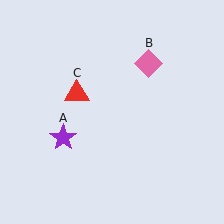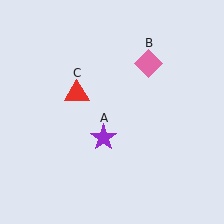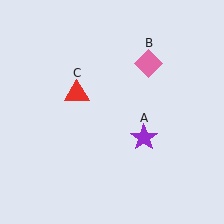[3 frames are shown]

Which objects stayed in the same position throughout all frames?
Pink diamond (object B) and red triangle (object C) remained stationary.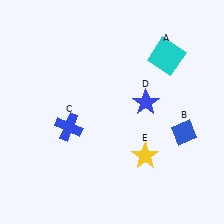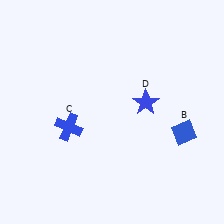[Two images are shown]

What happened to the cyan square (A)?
The cyan square (A) was removed in Image 2. It was in the top-right area of Image 1.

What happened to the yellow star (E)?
The yellow star (E) was removed in Image 2. It was in the bottom-right area of Image 1.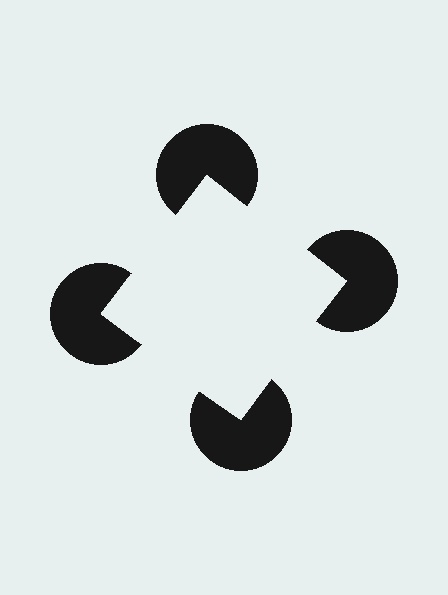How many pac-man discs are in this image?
There are 4 — one at each vertex of the illusory square.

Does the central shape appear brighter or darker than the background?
It typically appears slightly brighter than the background, even though no actual brightness change is drawn.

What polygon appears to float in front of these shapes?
An illusory square — its edges are inferred from the aligned wedge cuts in the pac-man discs, not physically drawn.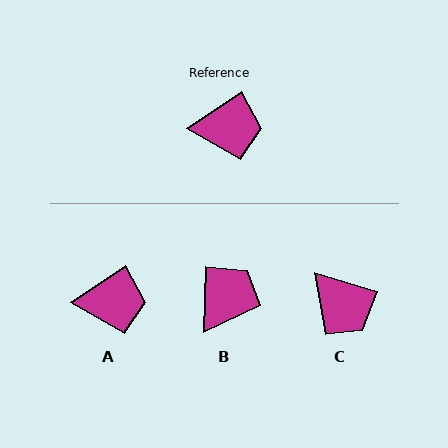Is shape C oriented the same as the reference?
No, it is off by about 50 degrees.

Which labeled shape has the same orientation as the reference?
A.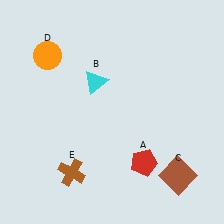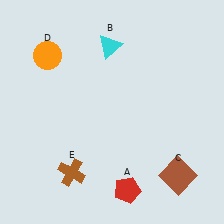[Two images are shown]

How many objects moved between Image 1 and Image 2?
2 objects moved between the two images.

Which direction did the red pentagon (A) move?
The red pentagon (A) moved down.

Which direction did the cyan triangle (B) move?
The cyan triangle (B) moved up.